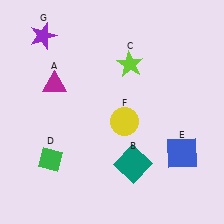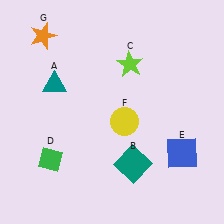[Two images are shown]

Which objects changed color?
A changed from magenta to teal. G changed from purple to orange.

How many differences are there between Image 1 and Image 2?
There are 2 differences between the two images.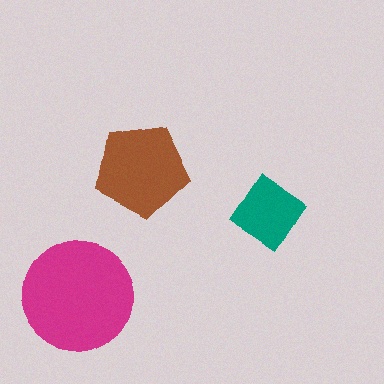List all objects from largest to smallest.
The magenta circle, the brown pentagon, the teal diamond.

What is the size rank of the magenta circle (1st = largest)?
1st.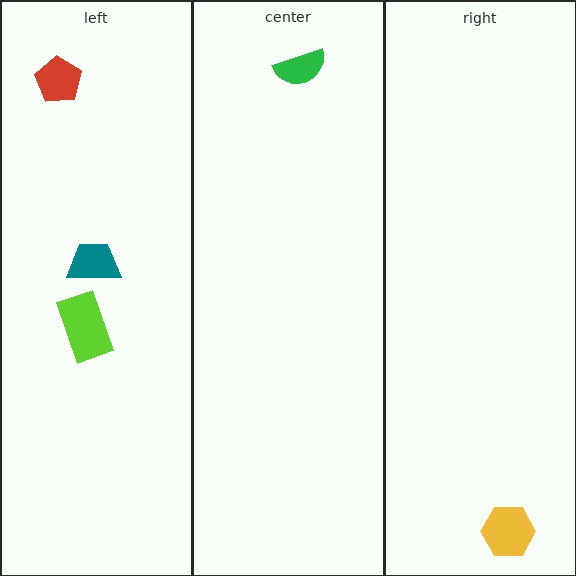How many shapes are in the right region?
1.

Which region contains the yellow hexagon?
The right region.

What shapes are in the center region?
The green semicircle.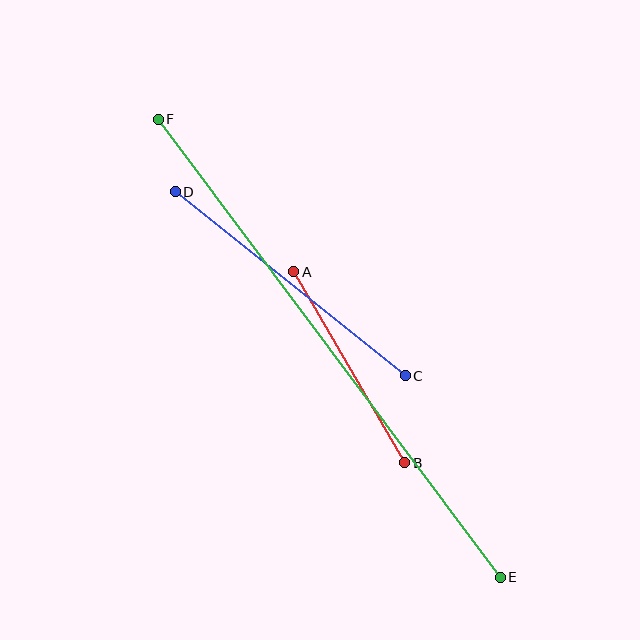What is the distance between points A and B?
The distance is approximately 221 pixels.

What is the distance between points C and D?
The distance is approximately 294 pixels.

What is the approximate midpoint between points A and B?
The midpoint is at approximately (349, 367) pixels.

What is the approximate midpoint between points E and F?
The midpoint is at approximately (329, 348) pixels.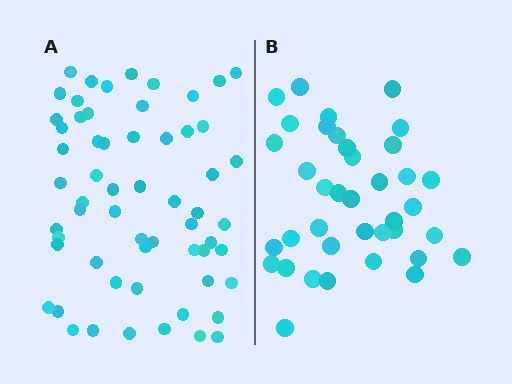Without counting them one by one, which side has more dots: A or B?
Region A (the left region) has more dots.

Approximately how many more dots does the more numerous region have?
Region A has approximately 20 more dots than region B.